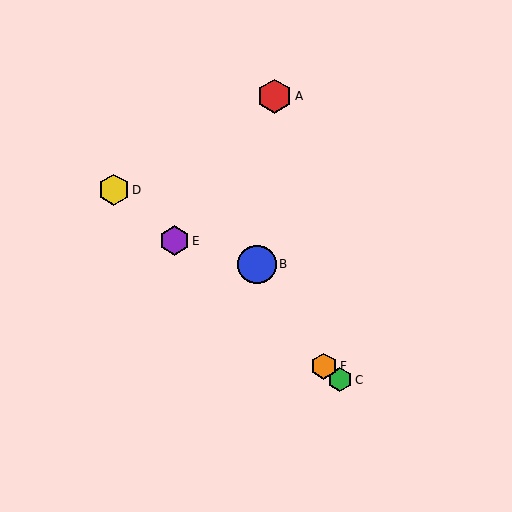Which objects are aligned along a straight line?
Objects C, D, E, F are aligned along a straight line.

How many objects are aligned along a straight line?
4 objects (C, D, E, F) are aligned along a straight line.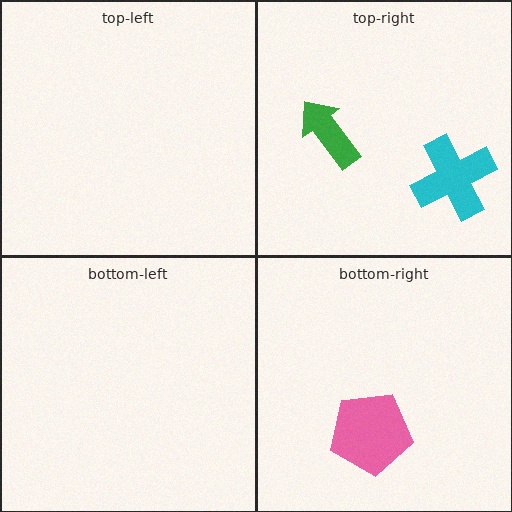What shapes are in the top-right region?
The cyan cross, the green arrow.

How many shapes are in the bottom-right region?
1.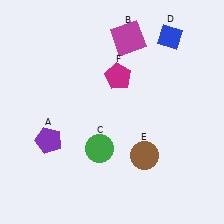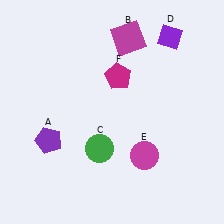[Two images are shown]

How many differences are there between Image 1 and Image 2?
There are 2 differences between the two images.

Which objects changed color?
D changed from blue to purple. E changed from brown to magenta.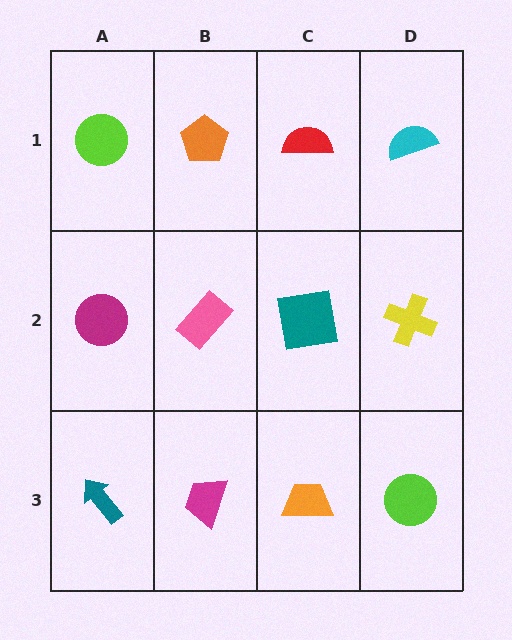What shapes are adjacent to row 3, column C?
A teal square (row 2, column C), a magenta trapezoid (row 3, column B), a lime circle (row 3, column D).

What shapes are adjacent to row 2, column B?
An orange pentagon (row 1, column B), a magenta trapezoid (row 3, column B), a magenta circle (row 2, column A), a teal square (row 2, column C).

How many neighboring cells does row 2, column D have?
3.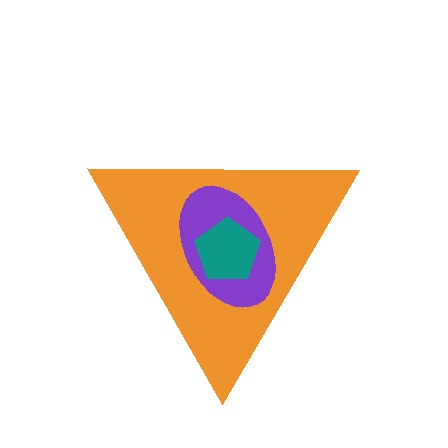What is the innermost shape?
The teal pentagon.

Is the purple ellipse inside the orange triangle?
Yes.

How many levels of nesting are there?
3.